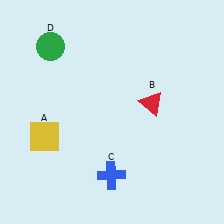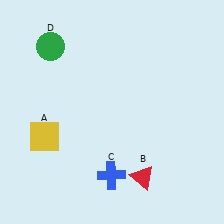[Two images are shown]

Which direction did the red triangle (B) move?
The red triangle (B) moved down.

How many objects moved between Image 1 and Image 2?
1 object moved between the two images.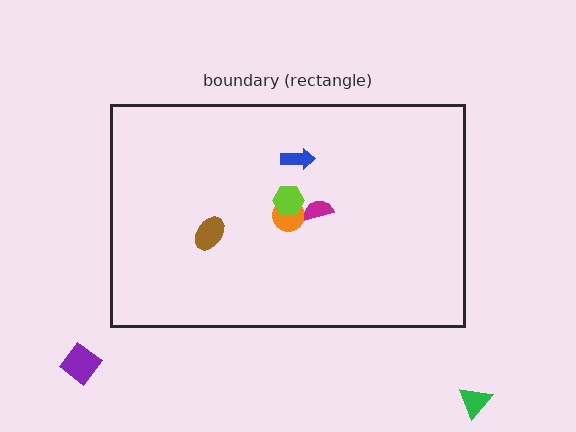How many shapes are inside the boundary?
5 inside, 2 outside.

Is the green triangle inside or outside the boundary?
Outside.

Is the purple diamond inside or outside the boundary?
Outside.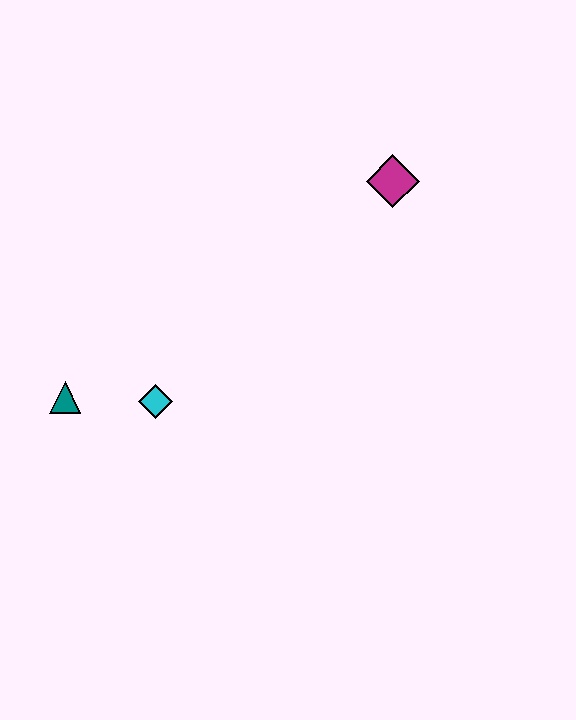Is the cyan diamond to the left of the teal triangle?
No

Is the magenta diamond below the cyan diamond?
No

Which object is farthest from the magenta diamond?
The teal triangle is farthest from the magenta diamond.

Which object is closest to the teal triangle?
The cyan diamond is closest to the teal triangle.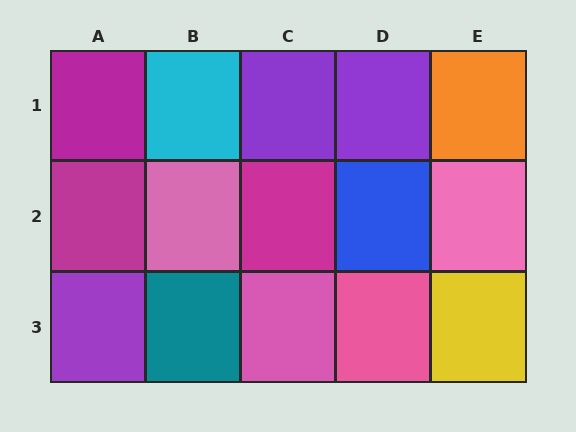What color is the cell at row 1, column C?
Purple.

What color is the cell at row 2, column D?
Blue.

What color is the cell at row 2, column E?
Pink.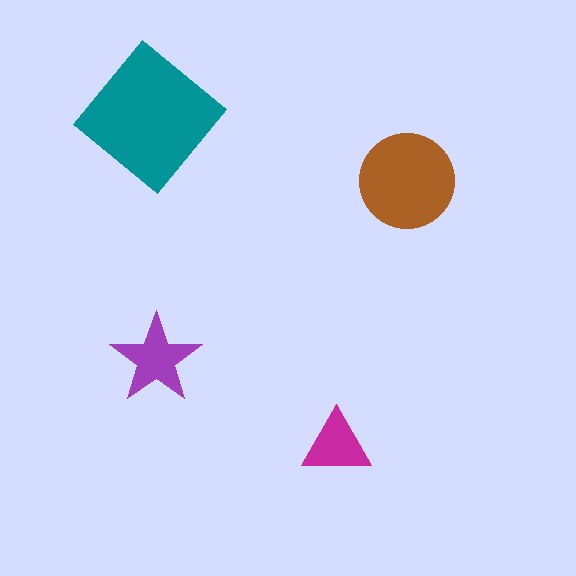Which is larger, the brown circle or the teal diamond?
The teal diamond.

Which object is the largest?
The teal diamond.